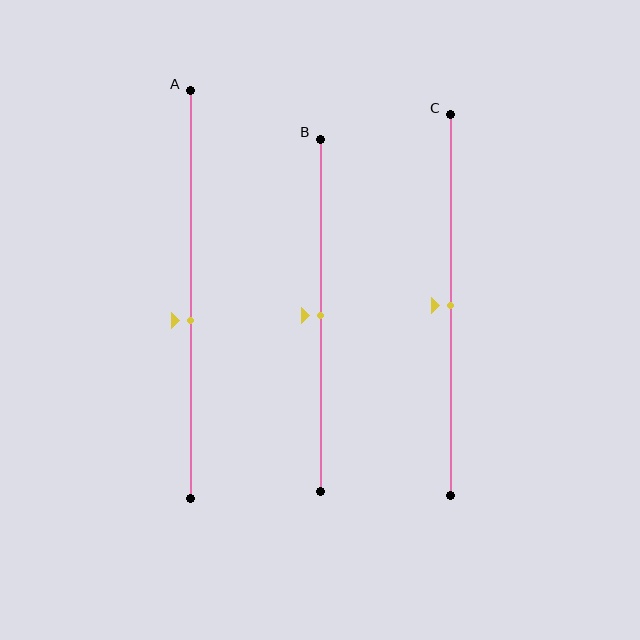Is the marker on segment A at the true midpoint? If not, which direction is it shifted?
No, the marker on segment A is shifted downward by about 6% of the segment length.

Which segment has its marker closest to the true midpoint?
Segment B has its marker closest to the true midpoint.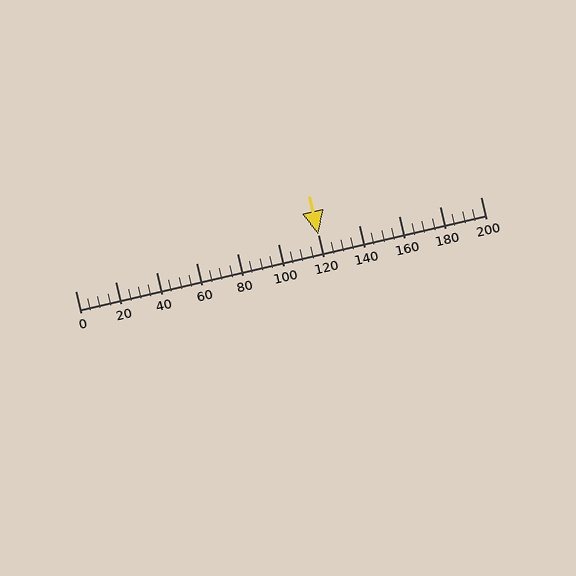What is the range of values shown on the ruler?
The ruler shows values from 0 to 200.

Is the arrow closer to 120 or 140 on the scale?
The arrow is closer to 120.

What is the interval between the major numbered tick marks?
The major tick marks are spaced 20 units apart.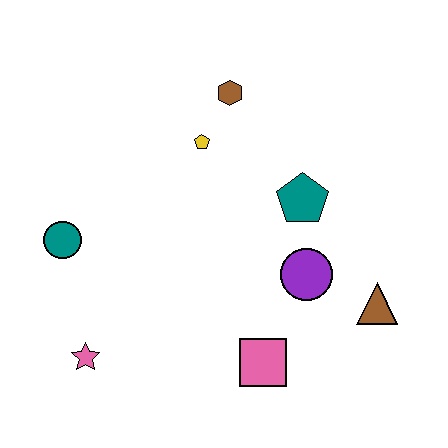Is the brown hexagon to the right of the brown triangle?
No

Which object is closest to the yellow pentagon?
The brown hexagon is closest to the yellow pentagon.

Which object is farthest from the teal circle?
The brown triangle is farthest from the teal circle.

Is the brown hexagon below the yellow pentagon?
No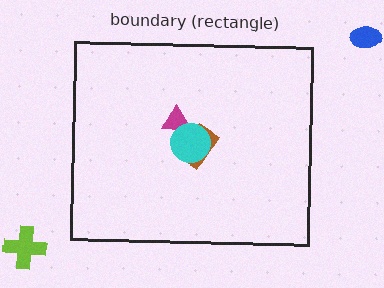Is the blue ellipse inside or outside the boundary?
Outside.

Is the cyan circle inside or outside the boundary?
Inside.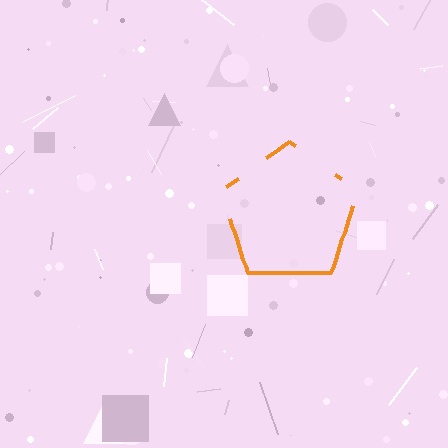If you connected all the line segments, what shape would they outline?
They would outline a pentagon.